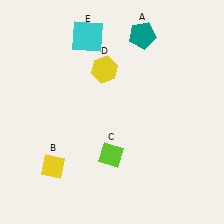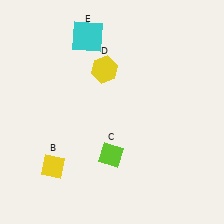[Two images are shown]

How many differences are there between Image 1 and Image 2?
There is 1 difference between the two images.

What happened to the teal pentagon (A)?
The teal pentagon (A) was removed in Image 2. It was in the top-right area of Image 1.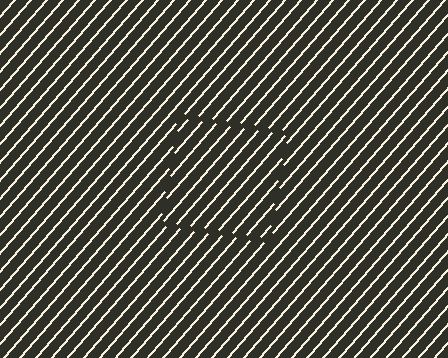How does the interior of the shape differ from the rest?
The interior of the shape contains the same grating, shifted by half a period — the contour is defined by the phase discontinuity where line-ends from the inner and outer gratings abut.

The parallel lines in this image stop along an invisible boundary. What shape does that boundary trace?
An illusory square. The interior of the shape contains the same grating, shifted by half a period — the contour is defined by the phase discontinuity where line-ends from the inner and outer gratings abut.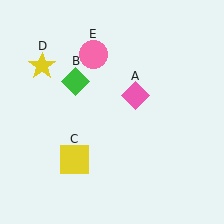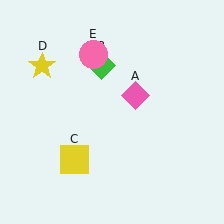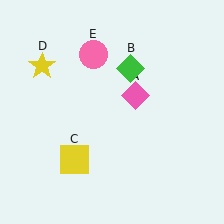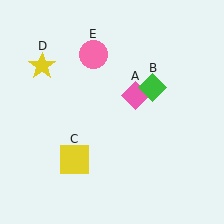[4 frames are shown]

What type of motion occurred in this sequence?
The green diamond (object B) rotated clockwise around the center of the scene.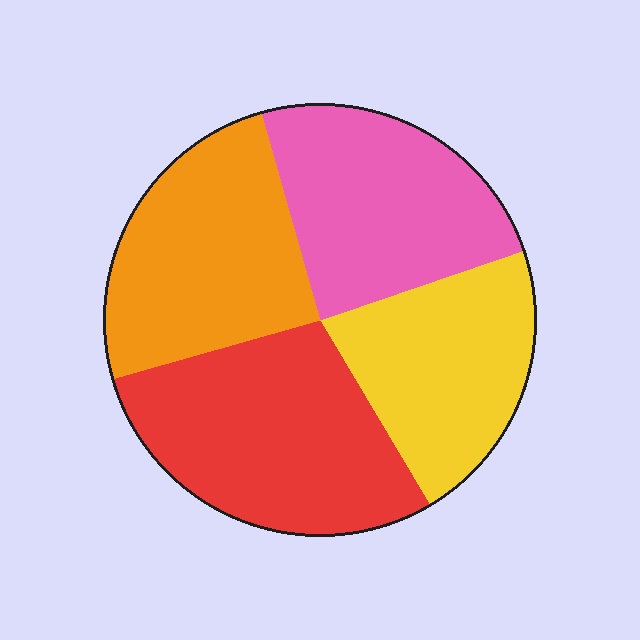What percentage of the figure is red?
Red covers roughly 30% of the figure.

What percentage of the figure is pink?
Pink takes up about one quarter (1/4) of the figure.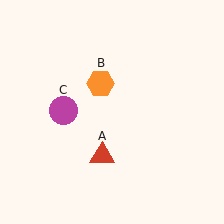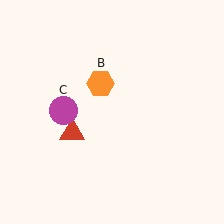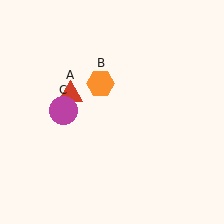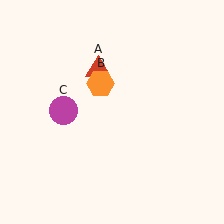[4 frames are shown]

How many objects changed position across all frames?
1 object changed position: red triangle (object A).